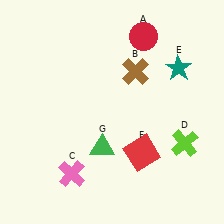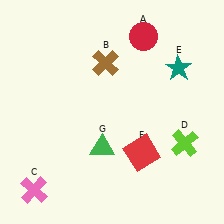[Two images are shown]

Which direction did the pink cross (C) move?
The pink cross (C) moved left.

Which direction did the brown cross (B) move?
The brown cross (B) moved left.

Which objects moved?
The objects that moved are: the brown cross (B), the pink cross (C).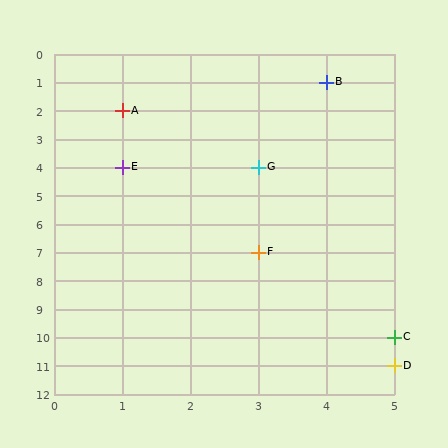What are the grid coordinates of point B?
Point B is at grid coordinates (4, 1).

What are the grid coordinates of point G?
Point G is at grid coordinates (3, 4).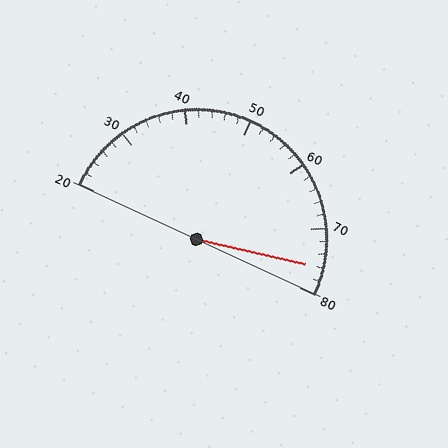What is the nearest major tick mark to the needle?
The nearest major tick mark is 80.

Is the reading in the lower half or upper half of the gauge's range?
The reading is in the upper half of the range (20 to 80).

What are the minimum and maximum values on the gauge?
The gauge ranges from 20 to 80.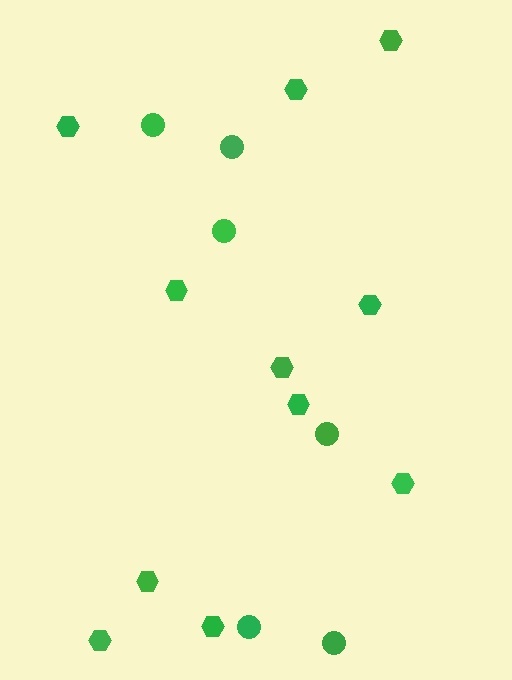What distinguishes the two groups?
There are 2 groups: one group of hexagons (11) and one group of circles (6).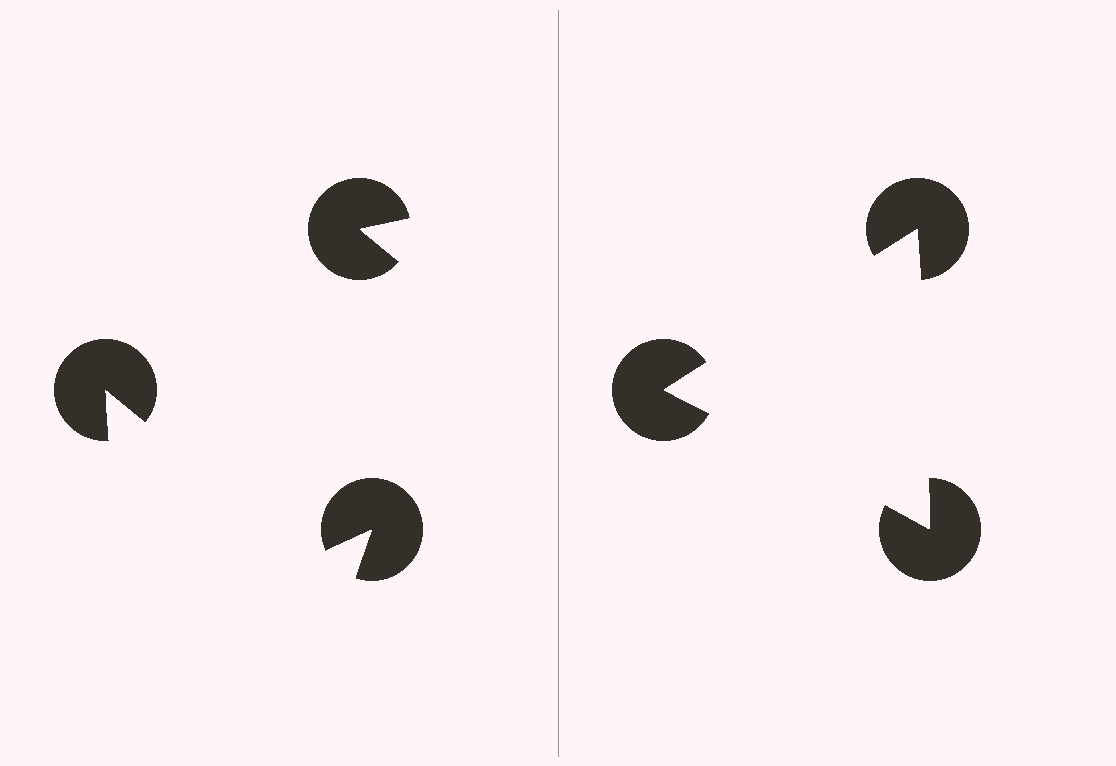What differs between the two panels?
The pac-man discs are positioned identically on both sides; only the wedge orientations differ. On the right they align to a triangle; on the left they are misaligned.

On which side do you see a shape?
An illusory triangle appears on the right side. On the left side the wedge cuts are rotated, so no coherent shape forms.